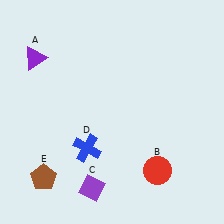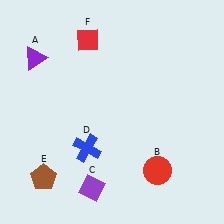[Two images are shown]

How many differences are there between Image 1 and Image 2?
There is 1 difference between the two images.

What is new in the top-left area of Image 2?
A red diamond (F) was added in the top-left area of Image 2.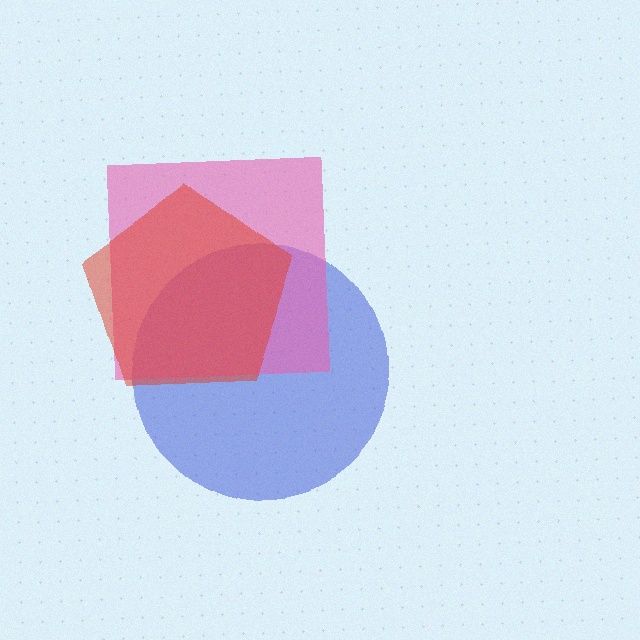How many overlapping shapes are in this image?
There are 3 overlapping shapes in the image.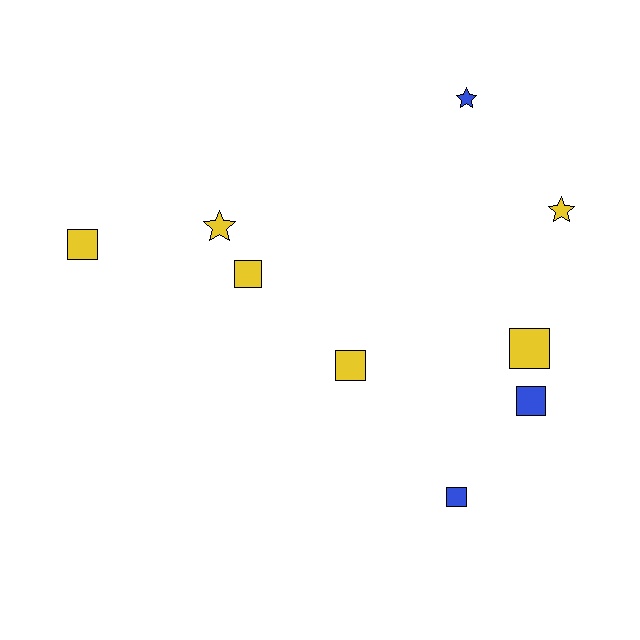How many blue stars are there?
There is 1 blue star.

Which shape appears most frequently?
Square, with 6 objects.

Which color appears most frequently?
Yellow, with 6 objects.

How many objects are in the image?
There are 9 objects.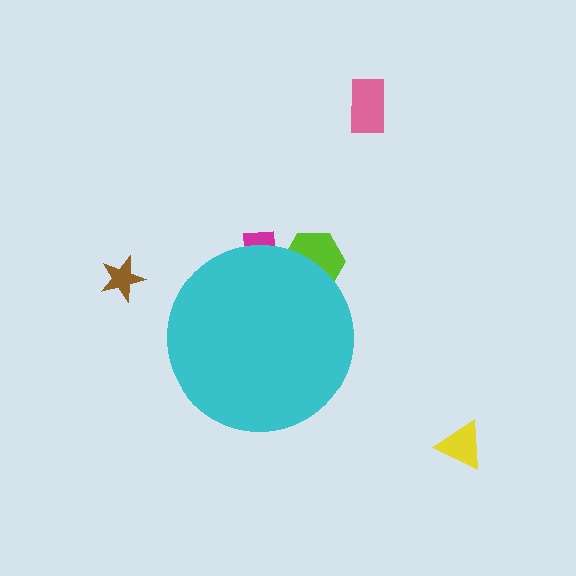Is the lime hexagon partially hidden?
Yes, the lime hexagon is partially hidden behind the cyan circle.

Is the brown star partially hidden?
No, the brown star is fully visible.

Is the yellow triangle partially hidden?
No, the yellow triangle is fully visible.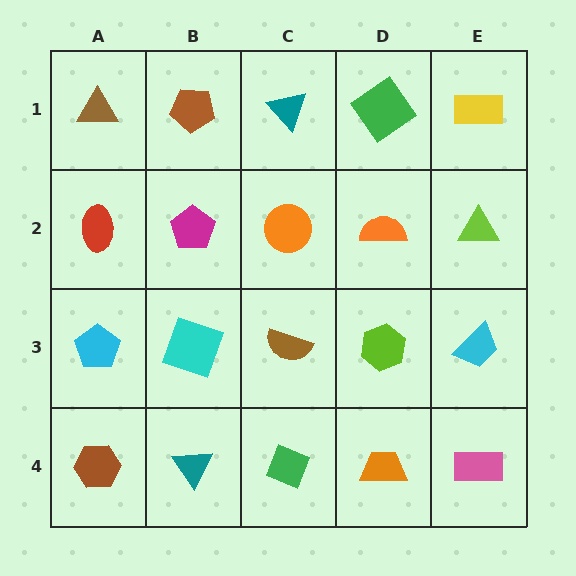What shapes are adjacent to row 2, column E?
A yellow rectangle (row 1, column E), a cyan trapezoid (row 3, column E), an orange semicircle (row 2, column D).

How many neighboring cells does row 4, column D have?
3.